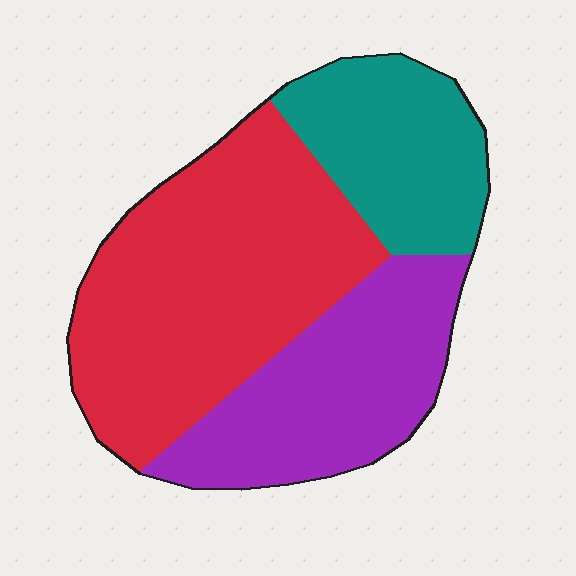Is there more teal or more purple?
Purple.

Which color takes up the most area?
Red, at roughly 50%.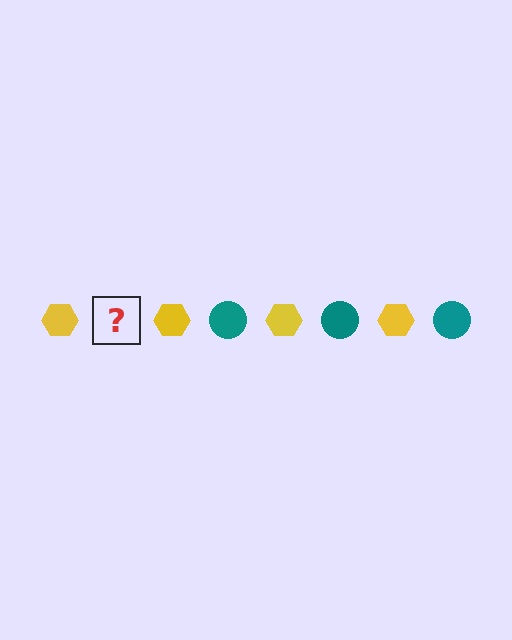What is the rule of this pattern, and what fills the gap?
The rule is that the pattern alternates between yellow hexagon and teal circle. The gap should be filled with a teal circle.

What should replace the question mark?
The question mark should be replaced with a teal circle.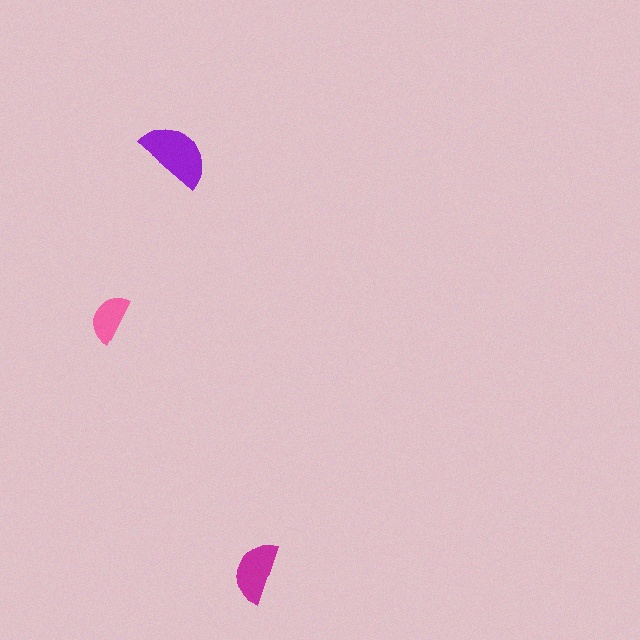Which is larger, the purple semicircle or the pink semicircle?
The purple one.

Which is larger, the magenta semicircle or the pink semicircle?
The magenta one.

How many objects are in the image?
There are 3 objects in the image.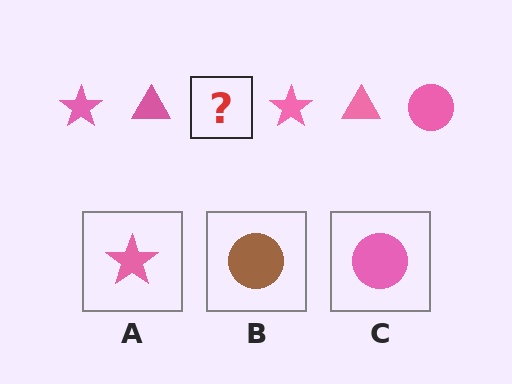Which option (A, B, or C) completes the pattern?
C.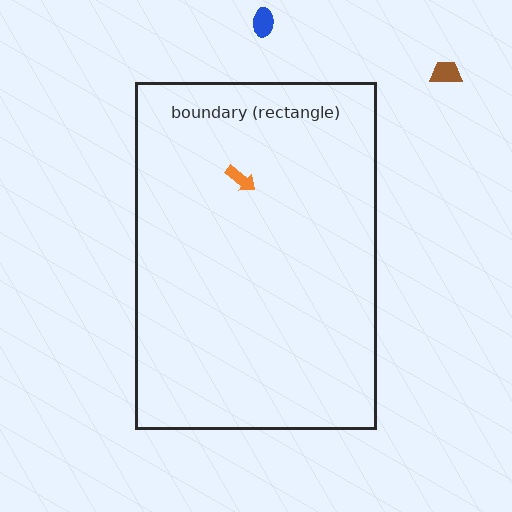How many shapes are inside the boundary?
1 inside, 2 outside.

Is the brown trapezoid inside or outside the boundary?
Outside.